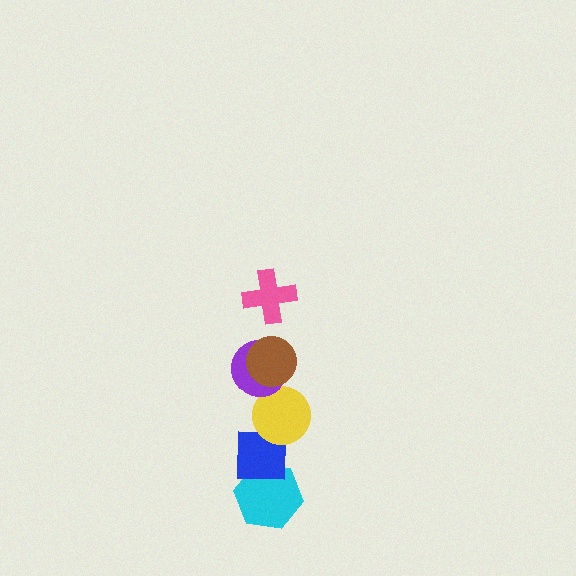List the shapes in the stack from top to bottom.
From top to bottom: the pink cross, the brown circle, the purple circle, the yellow circle, the blue square, the cyan hexagon.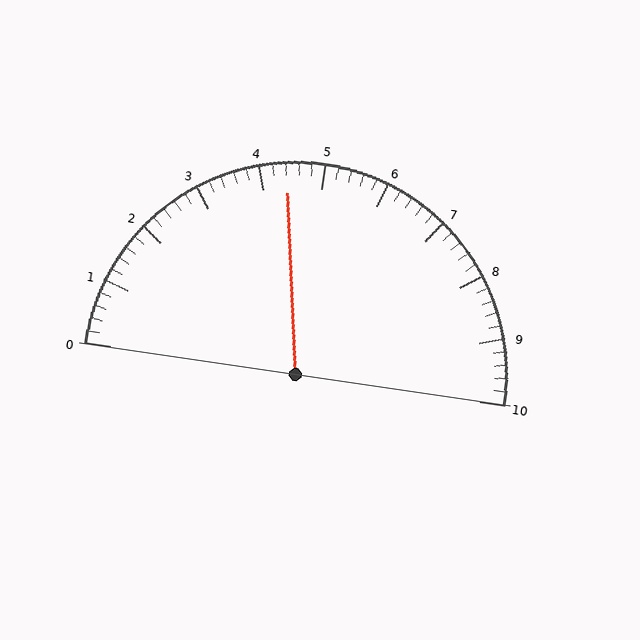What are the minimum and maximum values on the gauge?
The gauge ranges from 0 to 10.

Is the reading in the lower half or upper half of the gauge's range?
The reading is in the lower half of the range (0 to 10).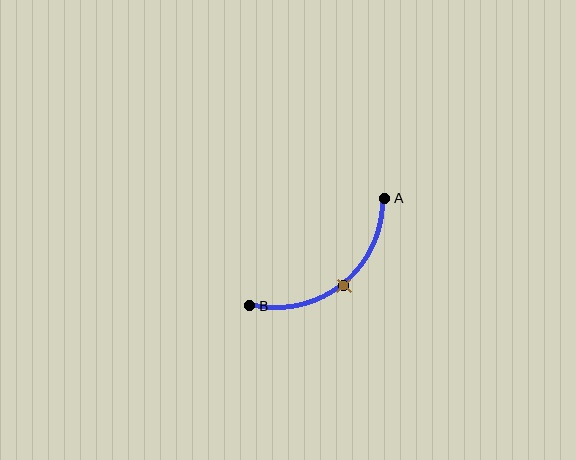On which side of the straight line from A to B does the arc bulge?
The arc bulges below and to the right of the straight line connecting A and B.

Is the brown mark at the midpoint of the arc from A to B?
Yes. The brown mark lies on the arc at equal arc-length from both A and B — it is the arc midpoint.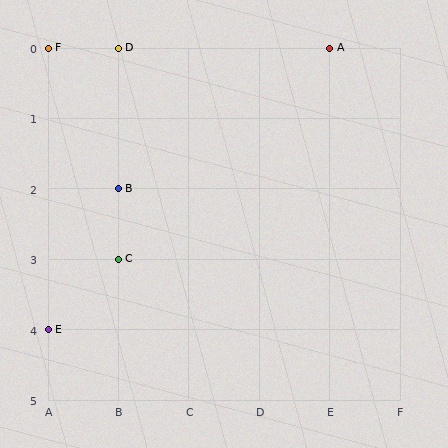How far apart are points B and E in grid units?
Points B and E are 1 column and 2 rows apart (about 2.2 grid units diagonally).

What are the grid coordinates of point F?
Point F is at grid coordinates (A, 0).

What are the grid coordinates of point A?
Point A is at grid coordinates (E, 0).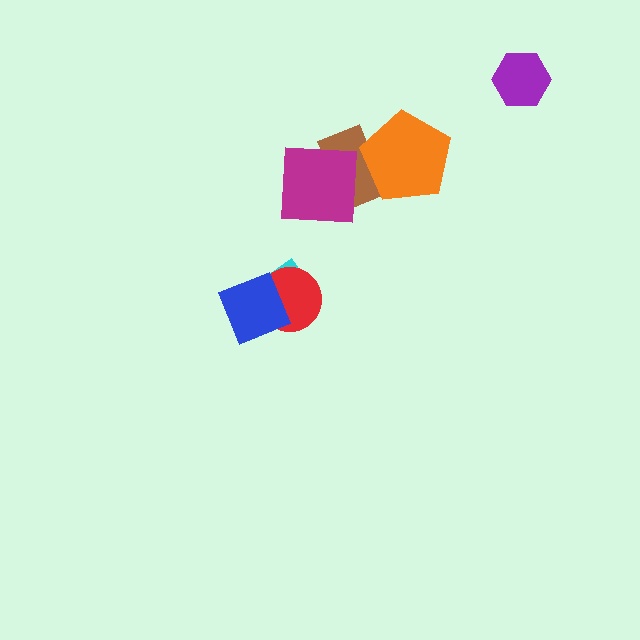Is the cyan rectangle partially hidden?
Yes, it is partially covered by another shape.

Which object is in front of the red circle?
The blue diamond is in front of the red circle.